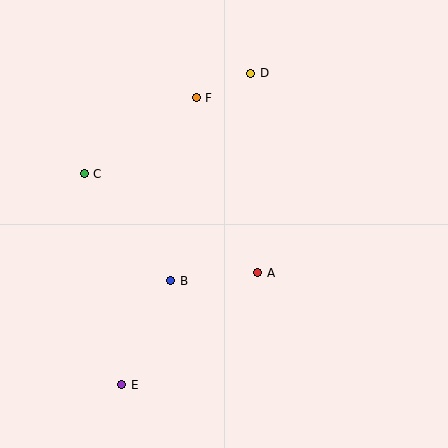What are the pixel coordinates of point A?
Point A is at (258, 273).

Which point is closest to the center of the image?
Point A at (258, 273) is closest to the center.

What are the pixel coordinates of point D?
Point D is at (251, 73).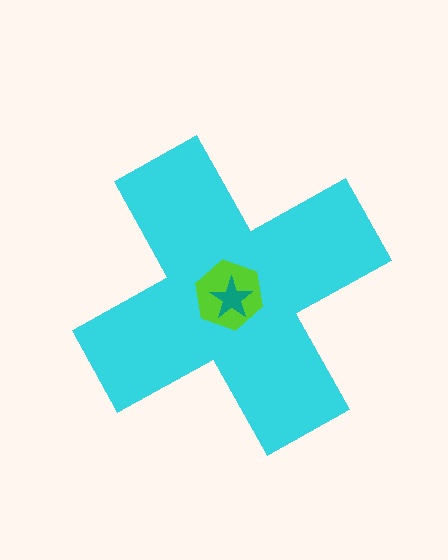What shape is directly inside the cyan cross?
The lime hexagon.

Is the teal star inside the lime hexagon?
Yes.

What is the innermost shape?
The teal star.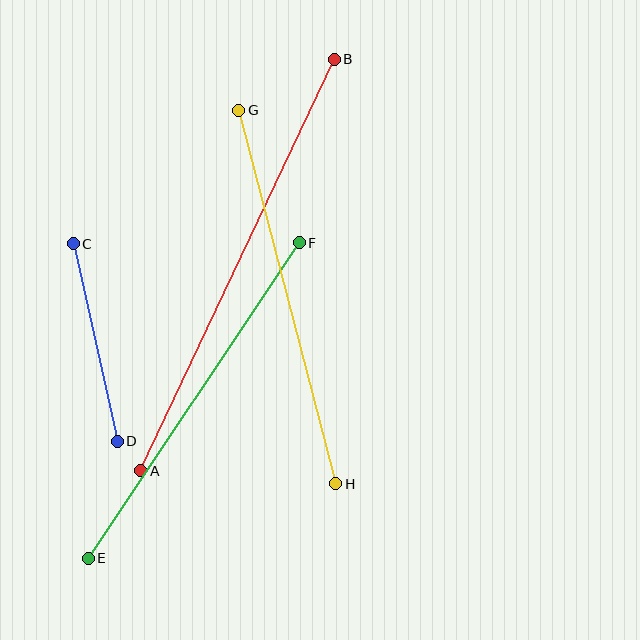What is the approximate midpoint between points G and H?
The midpoint is at approximately (287, 297) pixels.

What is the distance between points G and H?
The distance is approximately 386 pixels.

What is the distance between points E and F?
The distance is approximately 379 pixels.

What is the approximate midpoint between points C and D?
The midpoint is at approximately (95, 343) pixels.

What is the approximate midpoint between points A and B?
The midpoint is at approximately (237, 265) pixels.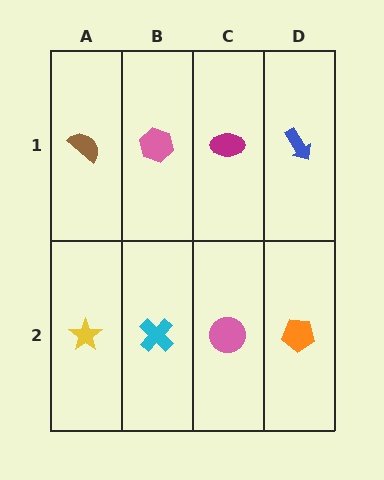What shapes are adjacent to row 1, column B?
A cyan cross (row 2, column B), a brown semicircle (row 1, column A), a magenta ellipse (row 1, column C).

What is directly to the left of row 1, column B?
A brown semicircle.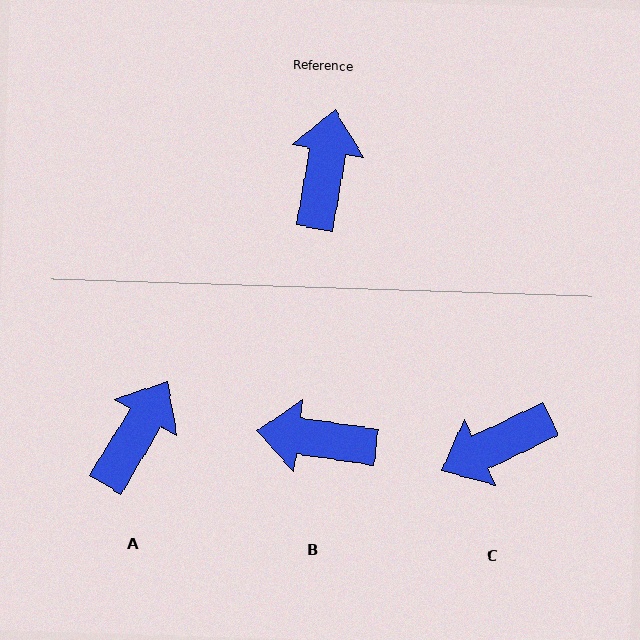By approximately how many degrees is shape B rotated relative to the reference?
Approximately 92 degrees counter-clockwise.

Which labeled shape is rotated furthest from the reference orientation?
C, about 125 degrees away.